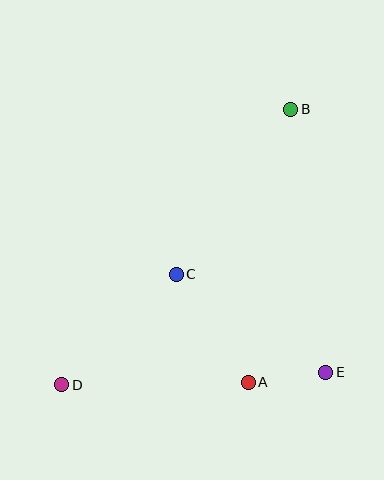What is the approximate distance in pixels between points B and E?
The distance between B and E is approximately 265 pixels.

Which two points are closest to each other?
Points A and E are closest to each other.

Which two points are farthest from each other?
Points B and D are farthest from each other.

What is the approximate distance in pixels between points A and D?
The distance between A and D is approximately 186 pixels.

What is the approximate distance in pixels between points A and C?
The distance between A and C is approximately 130 pixels.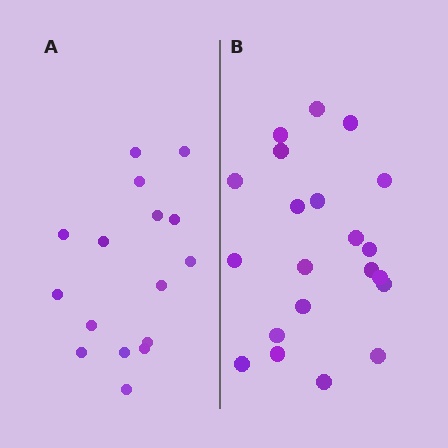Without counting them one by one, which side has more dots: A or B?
Region B (the right region) has more dots.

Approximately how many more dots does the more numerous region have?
Region B has about 5 more dots than region A.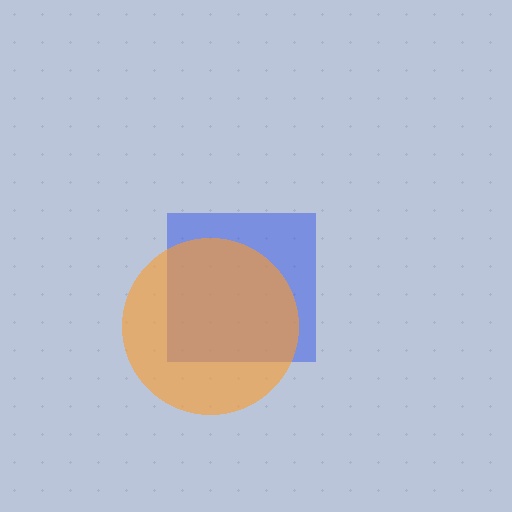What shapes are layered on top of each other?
The layered shapes are: a blue square, an orange circle.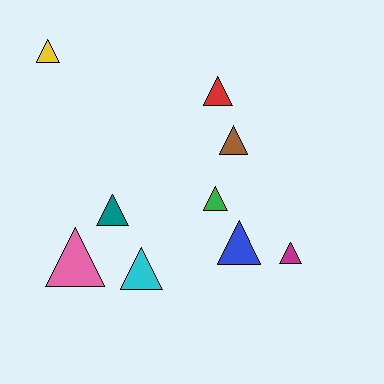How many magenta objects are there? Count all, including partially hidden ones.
There is 1 magenta object.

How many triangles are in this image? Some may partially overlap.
There are 9 triangles.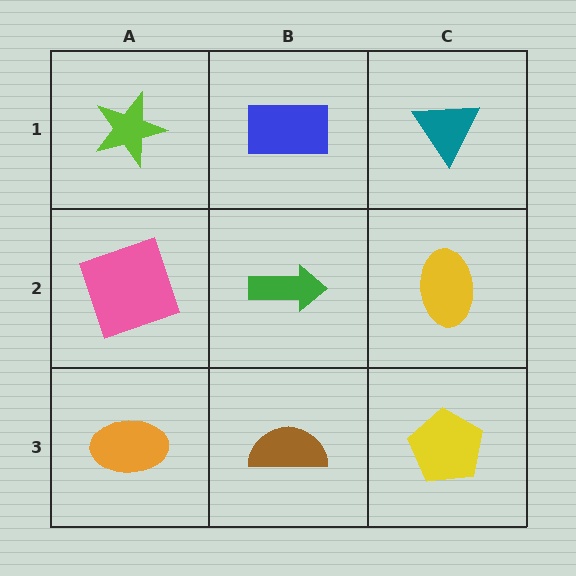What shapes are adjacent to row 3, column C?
A yellow ellipse (row 2, column C), a brown semicircle (row 3, column B).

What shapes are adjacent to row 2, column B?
A blue rectangle (row 1, column B), a brown semicircle (row 3, column B), a pink square (row 2, column A), a yellow ellipse (row 2, column C).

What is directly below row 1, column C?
A yellow ellipse.